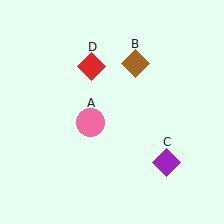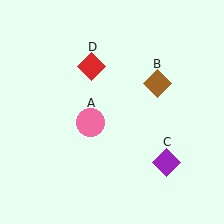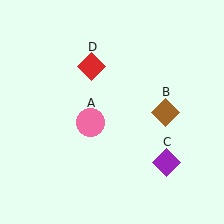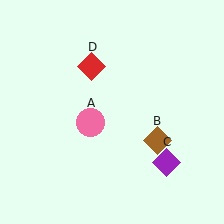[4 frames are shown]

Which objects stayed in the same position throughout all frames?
Pink circle (object A) and purple diamond (object C) and red diamond (object D) remained stationary.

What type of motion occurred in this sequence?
The brown diamond (object B) rotated clockwise around the center of the scene.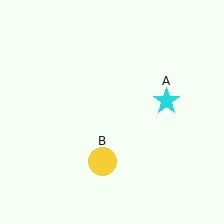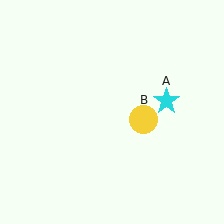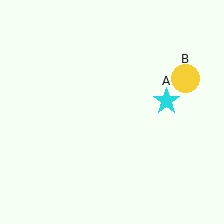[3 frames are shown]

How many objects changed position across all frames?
1 object changed position: yellow circle (object B).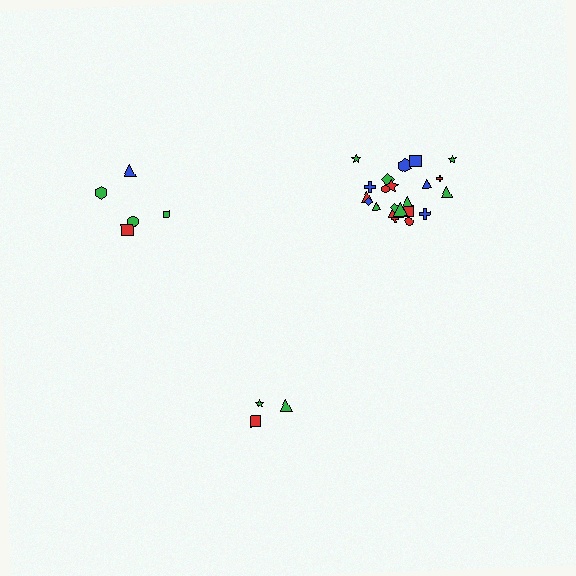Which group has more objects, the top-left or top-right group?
The top-right group.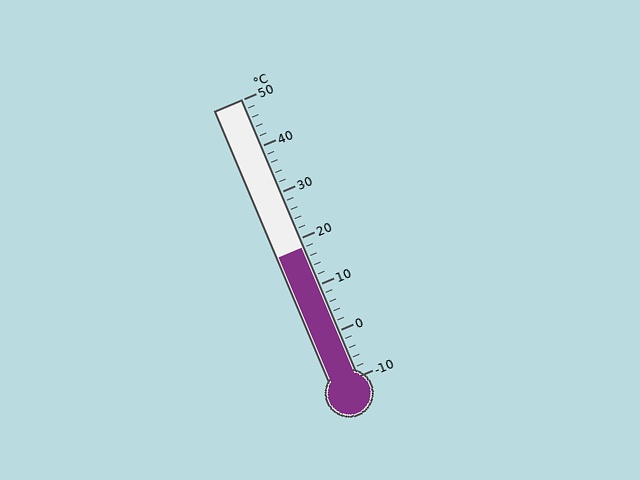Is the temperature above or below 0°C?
The temperature is above 0°C.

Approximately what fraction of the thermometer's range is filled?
The thermometer is filled to approximately 45% of its range.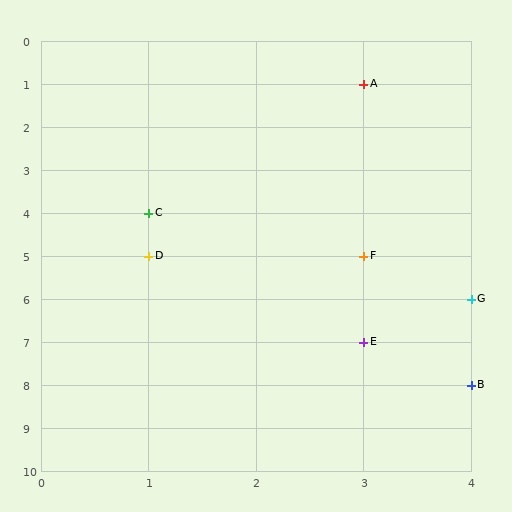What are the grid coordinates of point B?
Point B is at grid coordinates (4, 8).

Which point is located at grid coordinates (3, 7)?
Point E is at (3, 7).